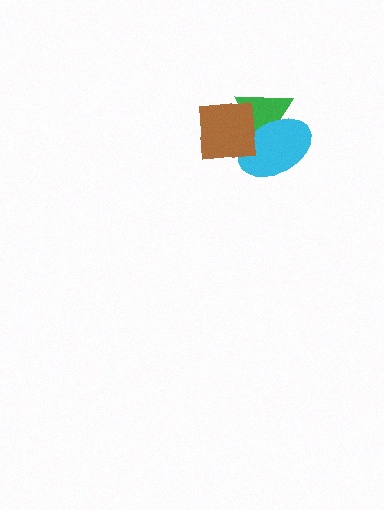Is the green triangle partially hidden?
Yes, it is partially covered by another shape.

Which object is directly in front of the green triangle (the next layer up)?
The cyan ellipse is directly in front of the green triangle.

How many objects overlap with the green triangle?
2 objects overlap with the green triangle.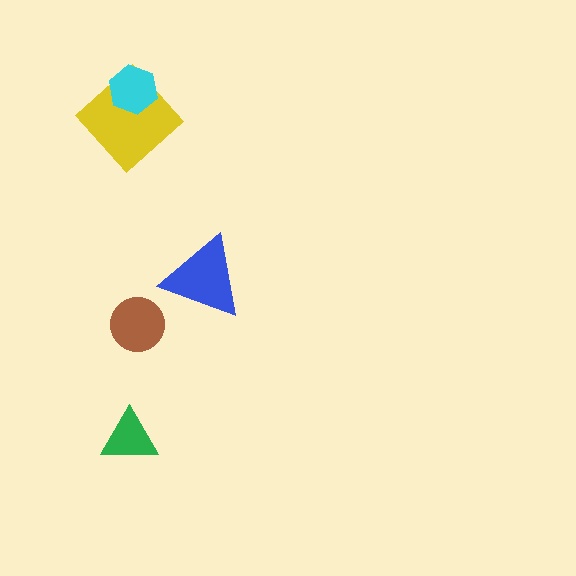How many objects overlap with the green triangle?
0 objects overlap with the green triangle.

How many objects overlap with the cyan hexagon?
1 object overlaps with the cyan hexagon.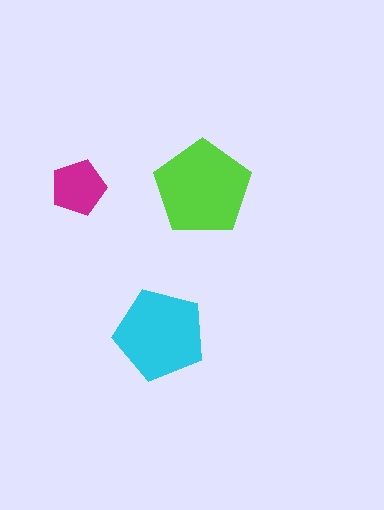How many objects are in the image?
There are 3 objects in the image.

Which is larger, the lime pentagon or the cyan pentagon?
The lime one.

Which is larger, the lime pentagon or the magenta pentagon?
The lime one.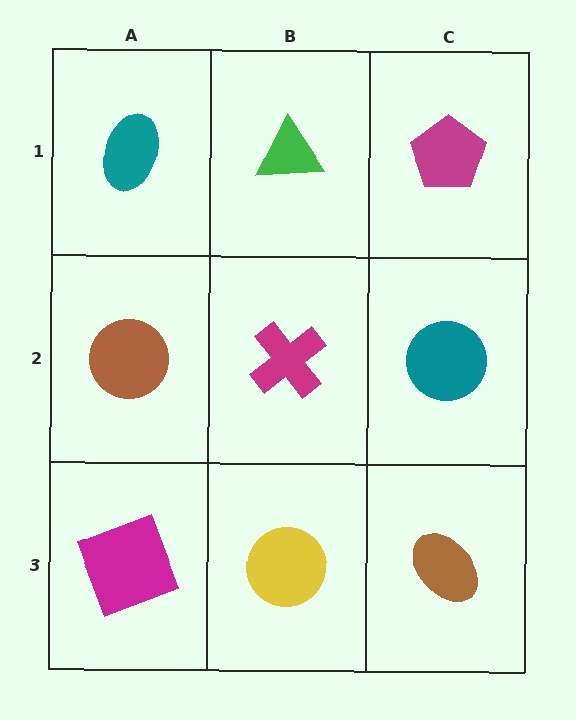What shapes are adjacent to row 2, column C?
A magenta pentagon (row 1, column C), a brown ellipse (row 3, column C), a magenta cross (row 2, column B).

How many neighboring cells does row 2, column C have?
3.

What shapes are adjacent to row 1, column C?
A teal circle (row 2, column C), a green triangle (row 1, column B).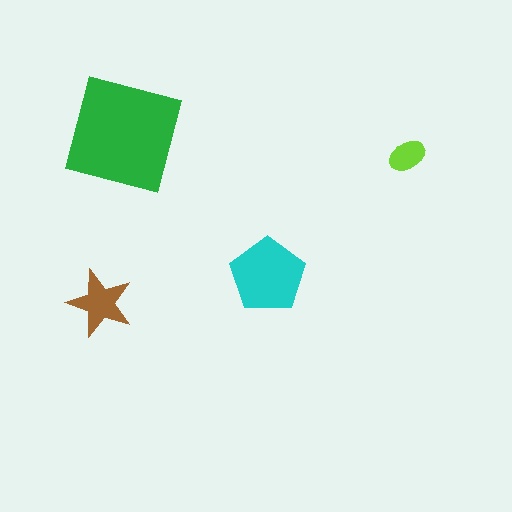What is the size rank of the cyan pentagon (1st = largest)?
2nd.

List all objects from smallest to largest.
The lime ellipse, the brown star, the cyan pentagon, the green square.